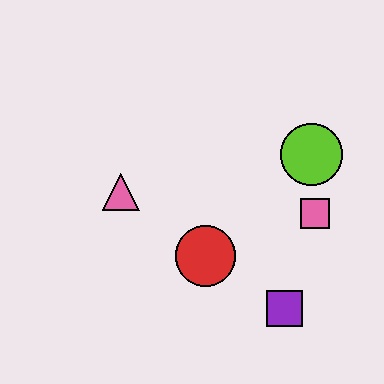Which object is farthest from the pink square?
The pink triangle is farthest from the pink square.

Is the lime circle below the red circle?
No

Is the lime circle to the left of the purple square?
No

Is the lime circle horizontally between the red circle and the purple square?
No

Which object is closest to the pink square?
The lime circle is closest to the pink square.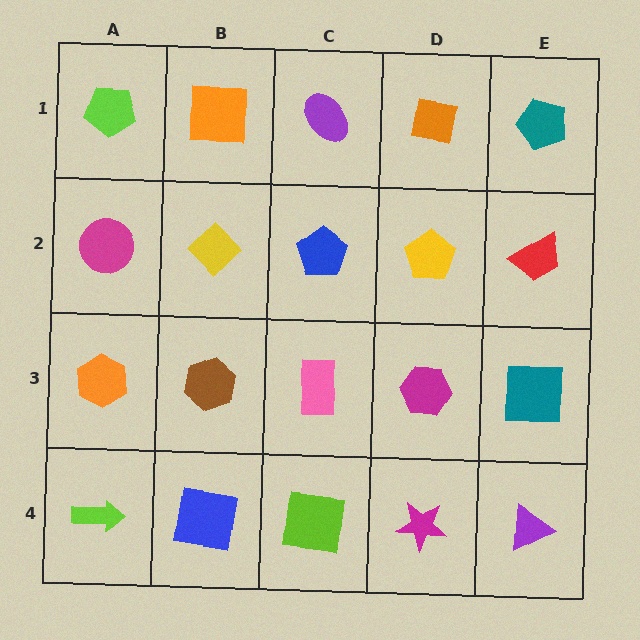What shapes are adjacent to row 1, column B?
A yellow diamond (row 2, column B), a lime pentagon (row 1, column A), a purple ellipse (row 1, column C).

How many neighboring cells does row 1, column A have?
2.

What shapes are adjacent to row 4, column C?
A pink rectangle (row 3, column C), a blue square (row 4, column B), a magenta star (row 4, column D).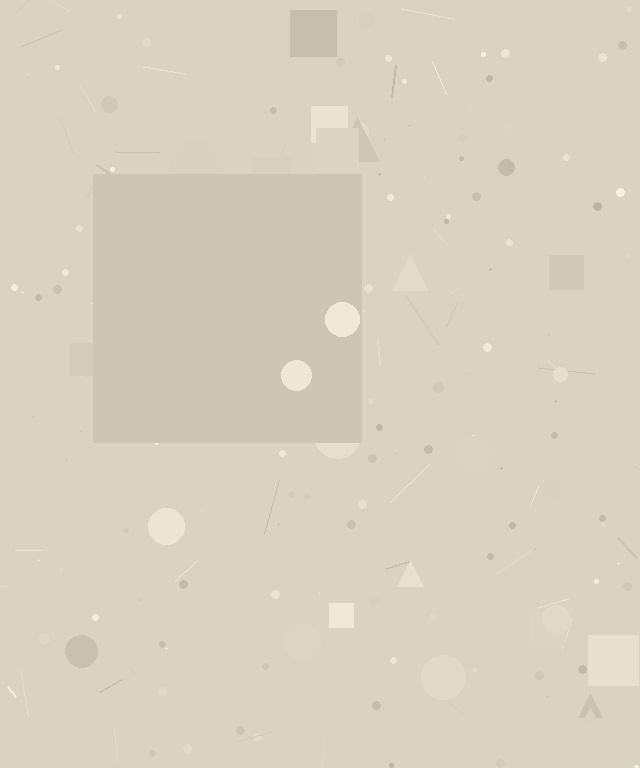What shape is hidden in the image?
A square is hidden in the image.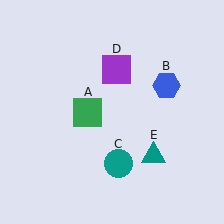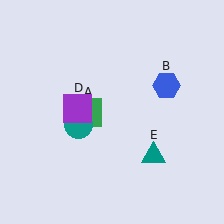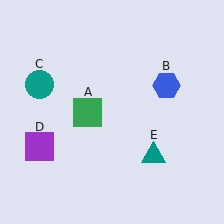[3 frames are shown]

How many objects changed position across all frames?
2 objects changed position: teal circle (object C), purple square (object D).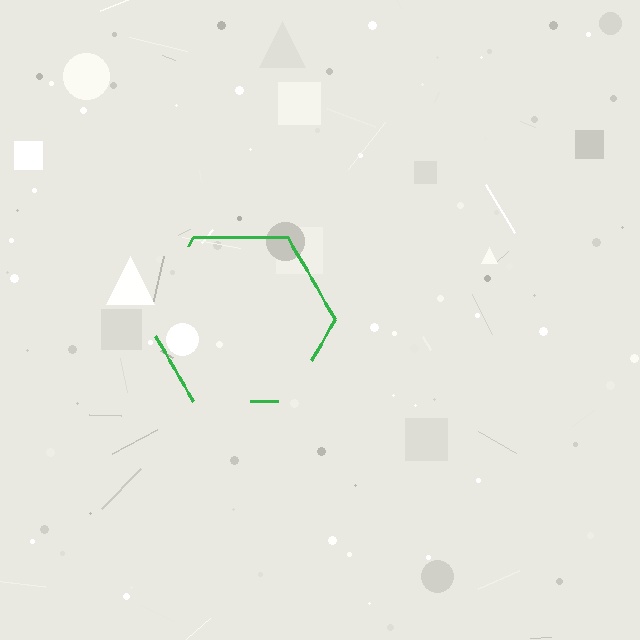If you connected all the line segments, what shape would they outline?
They would outline a hexagon.